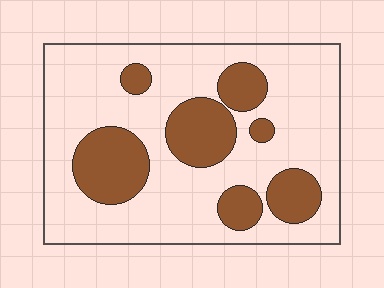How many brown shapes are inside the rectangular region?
7.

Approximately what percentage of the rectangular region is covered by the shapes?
Approximately 25%.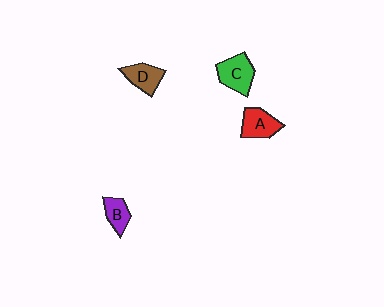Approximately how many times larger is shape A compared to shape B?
Approximately 1.4 times.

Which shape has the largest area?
Shape C (green).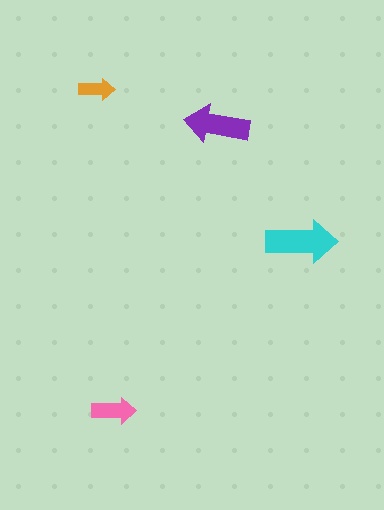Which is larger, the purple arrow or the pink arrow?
The purple one.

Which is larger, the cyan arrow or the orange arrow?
The cyan one.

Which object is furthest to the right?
The cyan arrow is rightmost.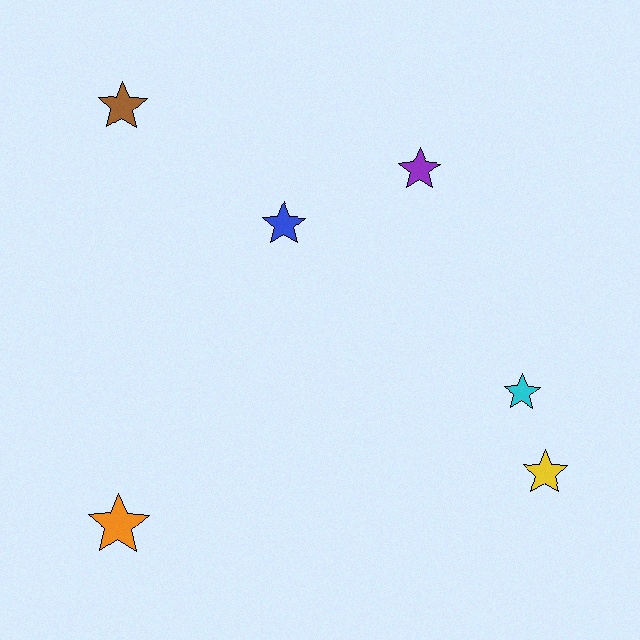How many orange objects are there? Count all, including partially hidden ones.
There is 1 orange object.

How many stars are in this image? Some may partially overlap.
There are 6 stars.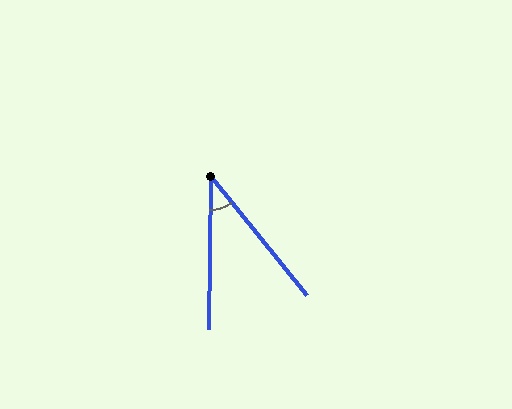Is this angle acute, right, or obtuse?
It is acute.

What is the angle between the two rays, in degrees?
Approximately 40 degrees.